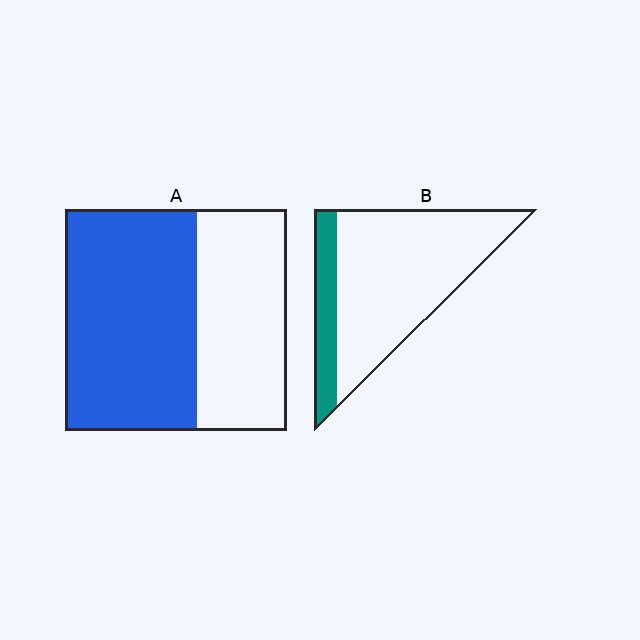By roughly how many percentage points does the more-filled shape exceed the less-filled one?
By roughly 40 percentage points (A over B).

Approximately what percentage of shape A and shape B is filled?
A is approximately 60% and B is approximately 20%.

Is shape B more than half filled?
No.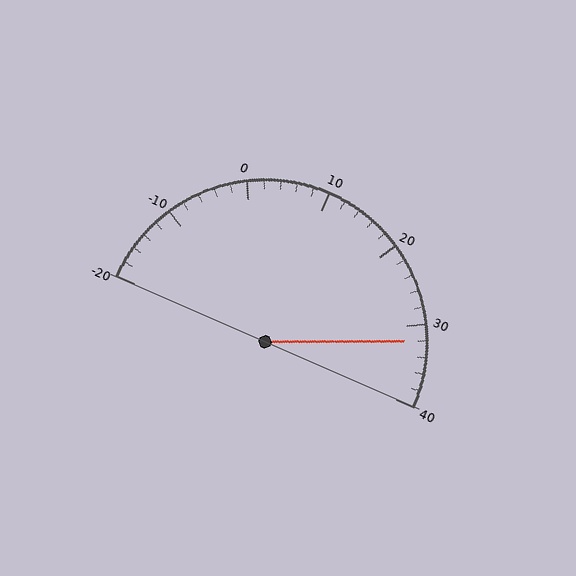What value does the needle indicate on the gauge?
The needle indicates approximately 32.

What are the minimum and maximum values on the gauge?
The gauge ranges from -20 to 40.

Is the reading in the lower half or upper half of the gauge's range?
The reading is in the upper half of the range (-20 to 40).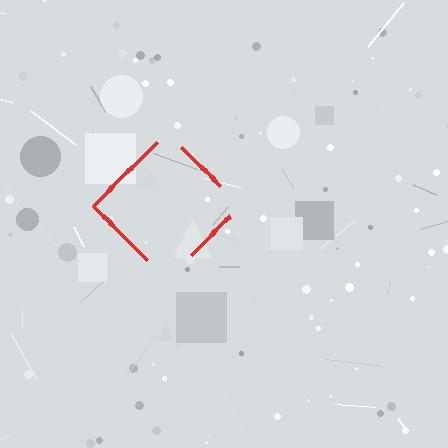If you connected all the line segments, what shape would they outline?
They would outline a diamond.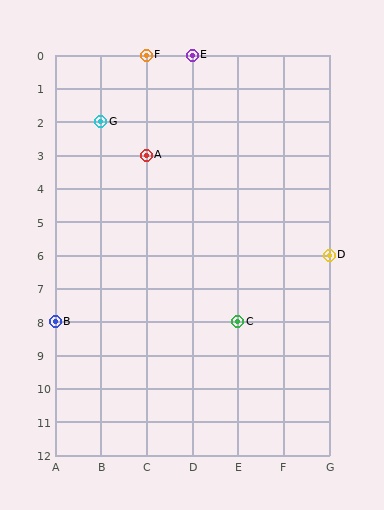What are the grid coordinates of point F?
Point F is at grid coordinates (C, 0).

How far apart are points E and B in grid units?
Points E and B are 3 columns and 8 rows apart (about 8.5 grid units diagonally).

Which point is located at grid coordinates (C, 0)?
Point F is at (C, 0).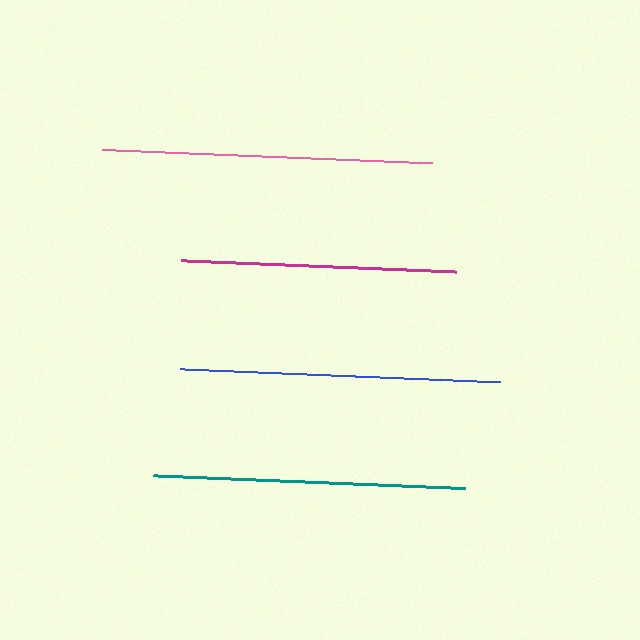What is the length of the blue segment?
The blue segment is approximately 320 pixels long.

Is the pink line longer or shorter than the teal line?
The pink line is longer than the teal line.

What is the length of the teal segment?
The teal segment is approximately 312 pixels long.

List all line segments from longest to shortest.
From longest to shortest: pink, blue, teal, magenta.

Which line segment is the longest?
The pink line is the longest at approximately 330 pixels.